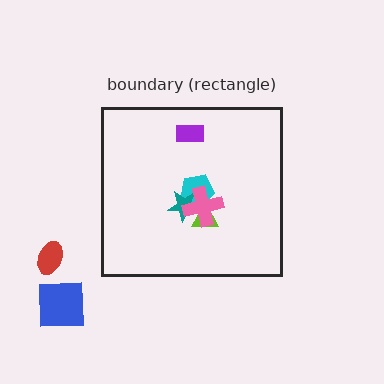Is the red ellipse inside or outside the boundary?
Outside.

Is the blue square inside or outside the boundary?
Outside.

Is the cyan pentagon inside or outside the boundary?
Inside.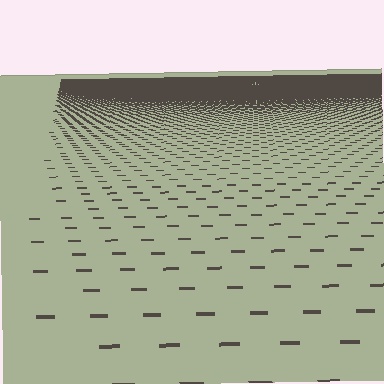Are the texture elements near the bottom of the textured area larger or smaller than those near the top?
Larger. Near the bottom, elements are closer to the viewer and appear at a bigger on-screen size.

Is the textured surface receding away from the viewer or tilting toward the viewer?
The surface is receding away from the viewer. Texture elements get smaller and denser toward the top.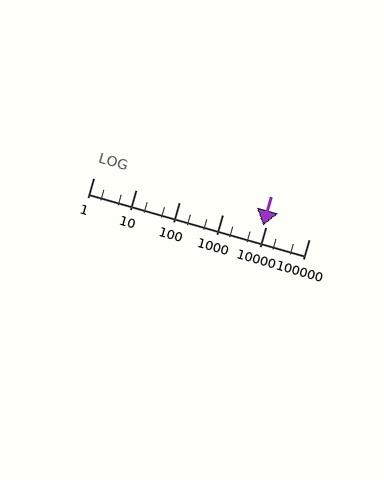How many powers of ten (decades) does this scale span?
The scale spans 5 decades, from 1 to 100000.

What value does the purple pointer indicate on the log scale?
The pointer indicates approximately 8500.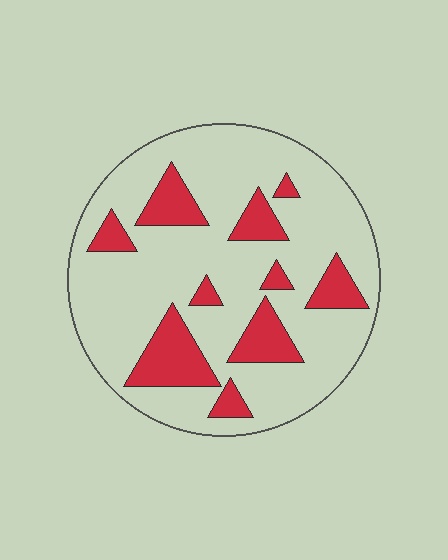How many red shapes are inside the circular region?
10.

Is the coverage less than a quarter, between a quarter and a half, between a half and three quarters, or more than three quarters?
Less than a quarter.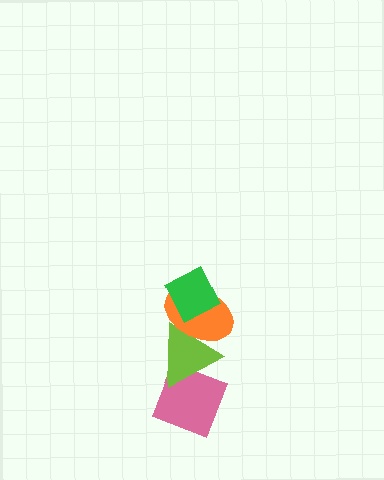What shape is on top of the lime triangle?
The orange ellipse is on top of the lime triangle.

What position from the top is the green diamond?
The green diamond is 1st from the top.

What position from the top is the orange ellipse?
The orange ellipse is 2nd from the top.